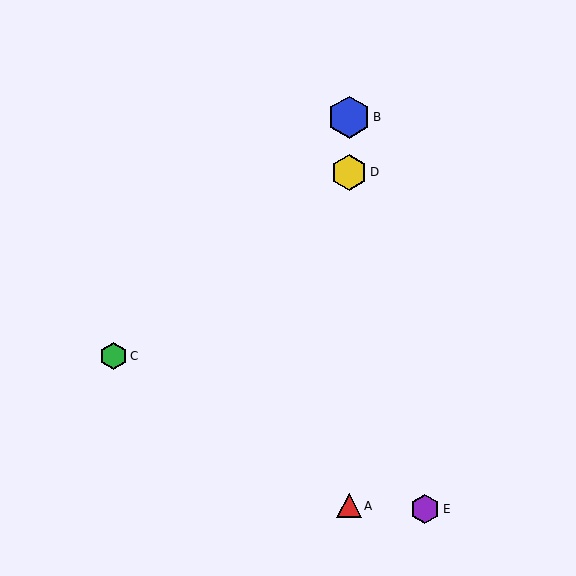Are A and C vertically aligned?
No, A is at x≈349 and C is at x≈114.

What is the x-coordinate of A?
Object A is at x≈349.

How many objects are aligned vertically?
3 objects (A, B, D) are aligned vertically.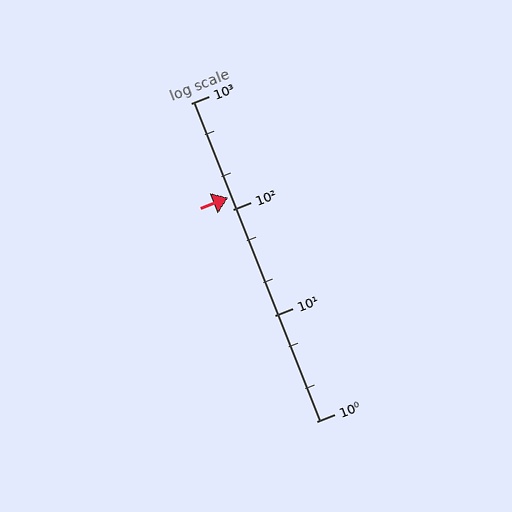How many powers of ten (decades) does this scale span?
The scale spans 3 decades, from 1 to 1000.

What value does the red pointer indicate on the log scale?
The pointer indicates approximately 130.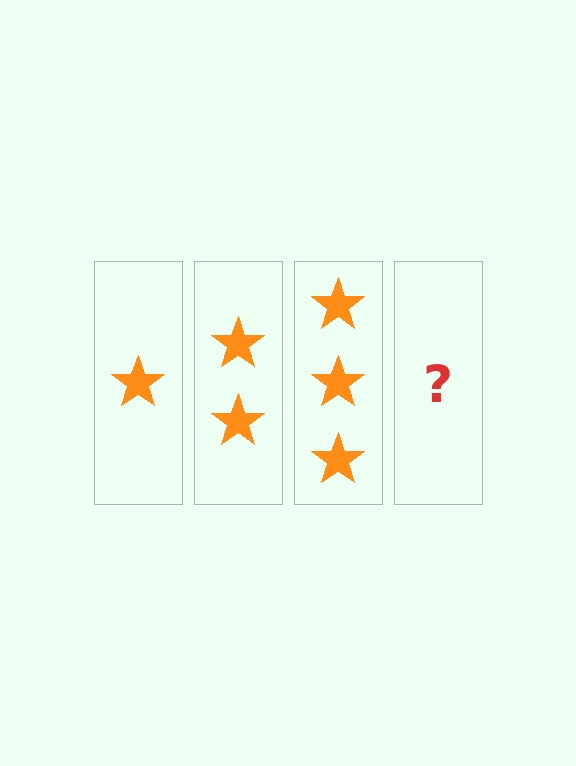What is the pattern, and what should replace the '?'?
The pattern is that each step adds one more star. The '?' should be 4 stars.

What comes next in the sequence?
The next element should be 4 stars.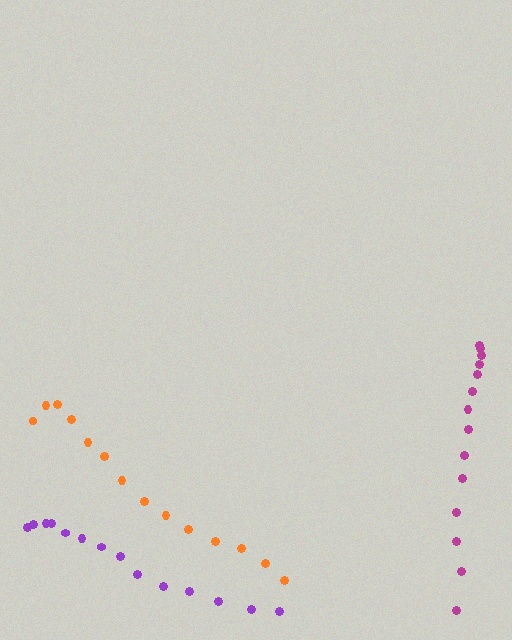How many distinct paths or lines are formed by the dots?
There are 3 distinct paths.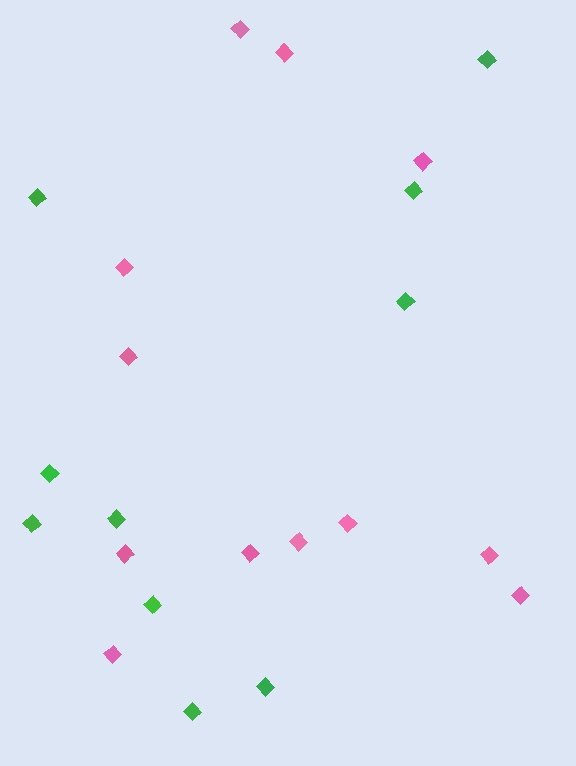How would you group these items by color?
There are 2 groups: one group of green diamonds (10) and one group of pink diamonds (12).